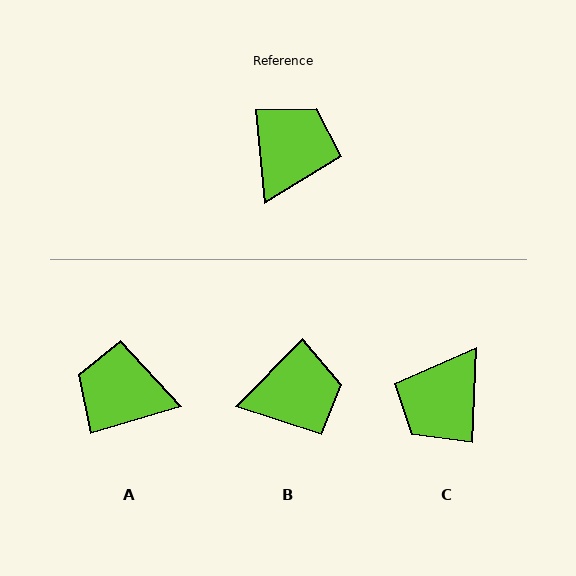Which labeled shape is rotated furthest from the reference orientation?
C, about 171 degrees away.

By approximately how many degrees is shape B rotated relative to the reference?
Approximately 50 degrees clockwise.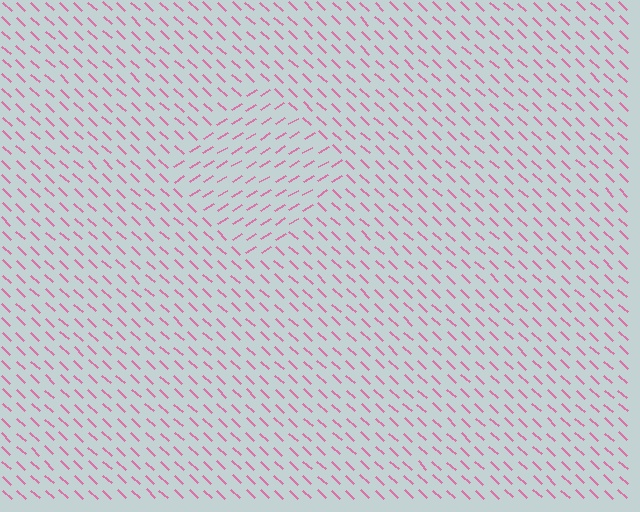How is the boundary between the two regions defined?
The boundary is defined purely by a change in line orientation (approximately 75 degrees difference). All lines are the same color and thickness.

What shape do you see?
I see a diamond.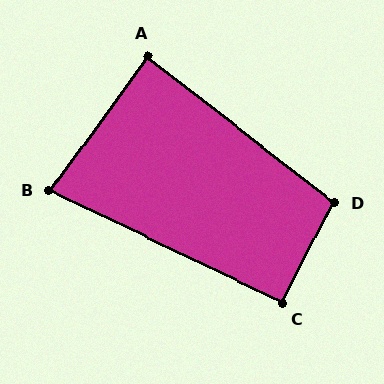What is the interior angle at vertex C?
Approximately 92 degrees (approximately right).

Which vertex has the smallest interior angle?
B, at approximately 79 degrees.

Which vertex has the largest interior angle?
D, at approximately 101 degrees.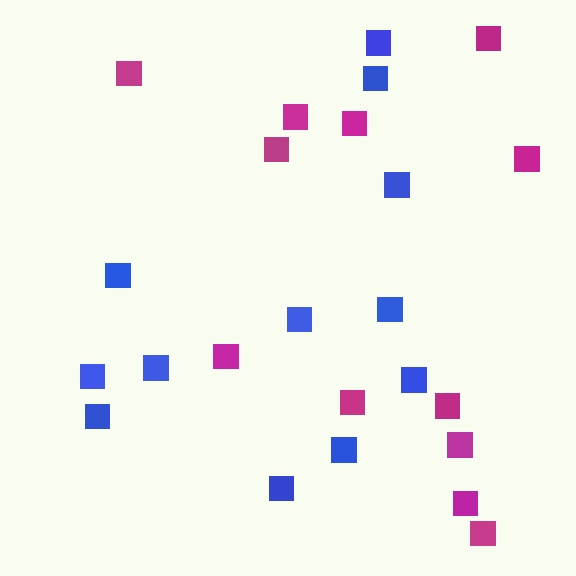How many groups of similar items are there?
There are 2 groups: one group of magenta squares (12) and one group of blue squares (12).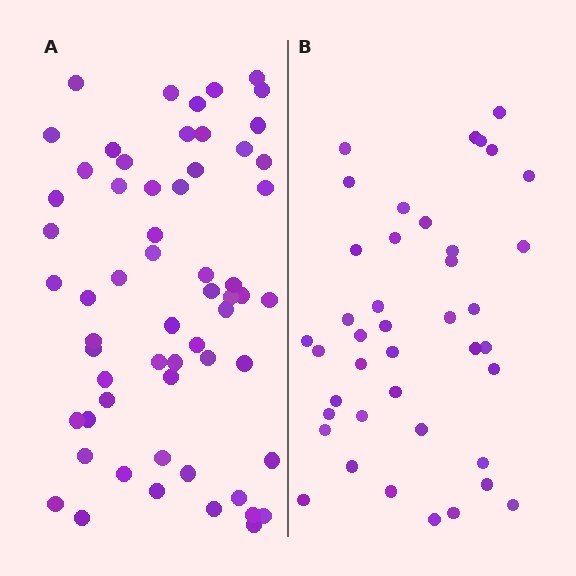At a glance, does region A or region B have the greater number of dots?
Region A (the left region) has more dots.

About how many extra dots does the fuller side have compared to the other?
Region A has approximately 20 more dots than region B.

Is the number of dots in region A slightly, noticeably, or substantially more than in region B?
Region A has substantially more. The ratio is roughly 1.5 to 1.